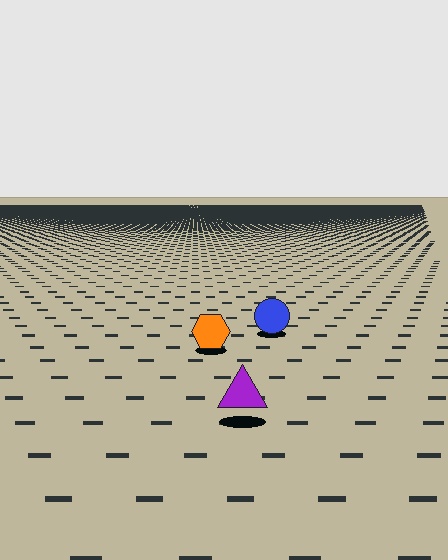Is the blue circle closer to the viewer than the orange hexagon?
No. The orange hexagon is closer — you can tell from the texture gradient: the ground texture is coarser near it.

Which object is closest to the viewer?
The purple triangle is closest. The texture marks near it are larger and more spread out.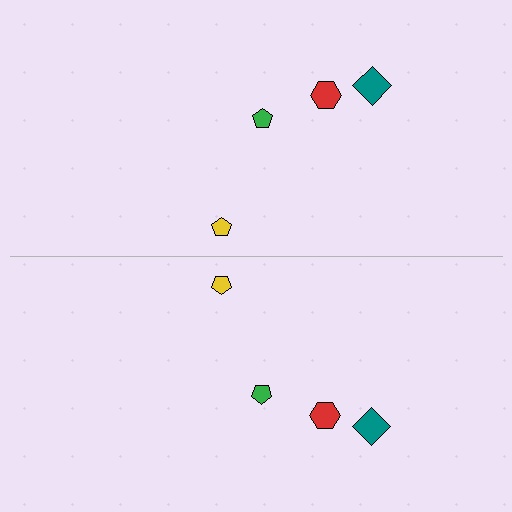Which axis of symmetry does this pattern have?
The pattern has a horizontal axis of symmetry running through the center of the image.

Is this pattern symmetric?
Yes, this pattern has bilateral (reflection) symmetry.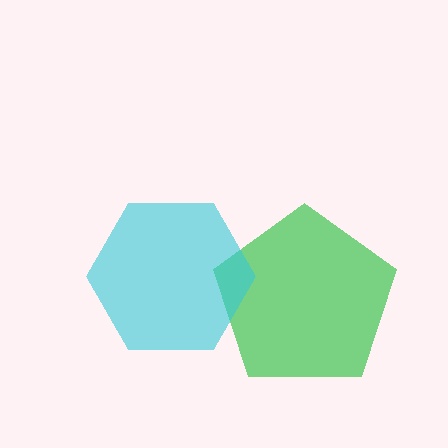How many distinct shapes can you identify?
There are 2 distinct shapes: a green pentagon, a cyan hexagon.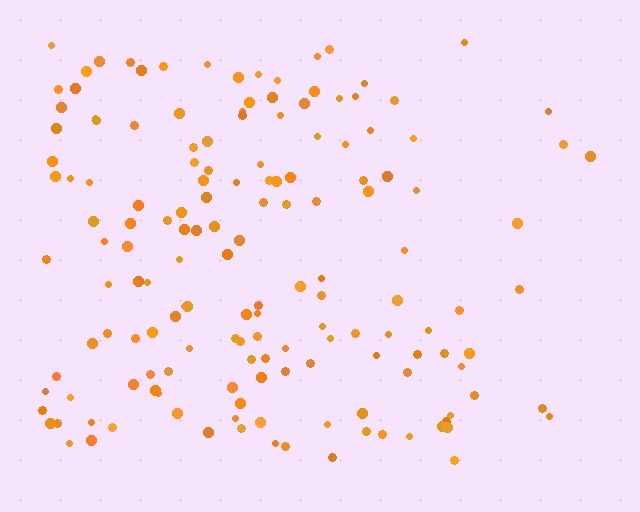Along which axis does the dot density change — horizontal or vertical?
Horizontal.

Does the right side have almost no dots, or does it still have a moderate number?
Still a moderate number, just noticeably fewer than the left.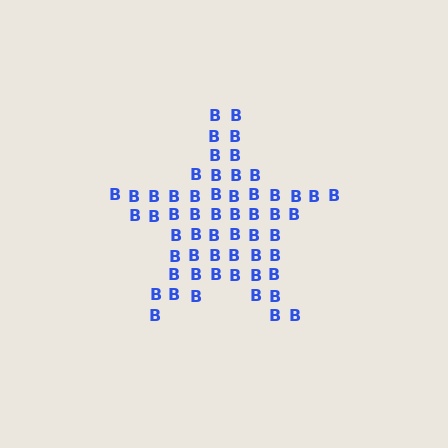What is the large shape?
The large shape is a star.